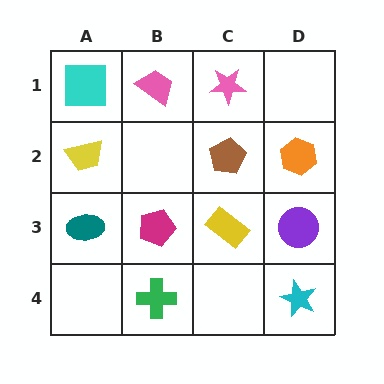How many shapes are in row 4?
2 shapes.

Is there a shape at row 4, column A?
No, that cell is empty.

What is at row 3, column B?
A magenta pentagon.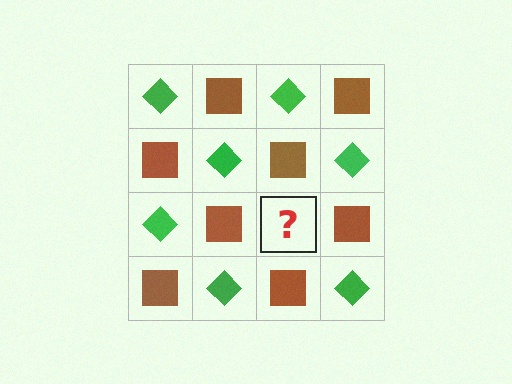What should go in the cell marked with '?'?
The missing cell should contain a green diamond.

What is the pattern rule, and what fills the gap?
The rule is that it alternates green diamond and brown square in a checkerboard pattern. The gap should be filled with a green diamond.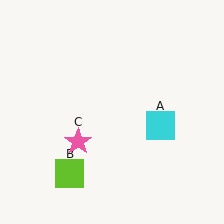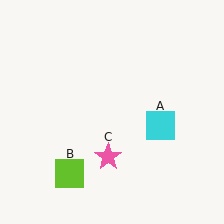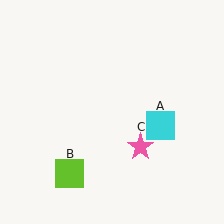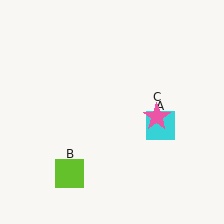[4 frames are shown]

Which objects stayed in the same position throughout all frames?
Cyan square (object A) and lime square (object B) remained stationary.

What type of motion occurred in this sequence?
The pink star (object C) rotated counterclockwise around the center of the scene.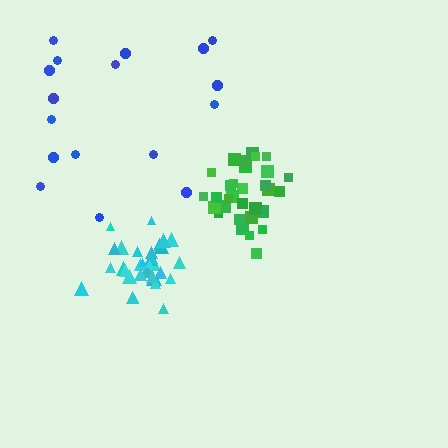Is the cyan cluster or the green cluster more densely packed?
Cyan.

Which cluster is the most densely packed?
Cyan.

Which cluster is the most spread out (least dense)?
Blue.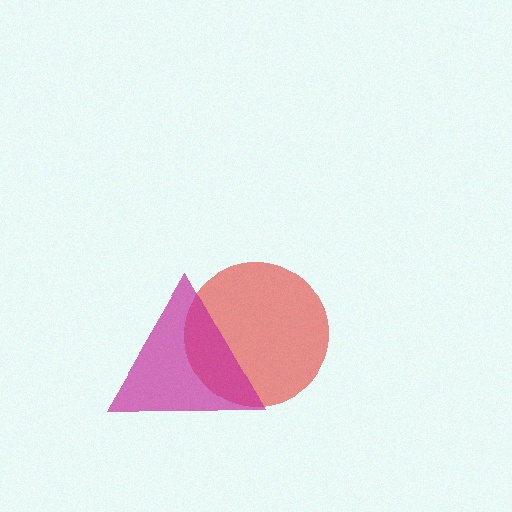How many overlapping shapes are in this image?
There are 2 overlapping shapes in the image.